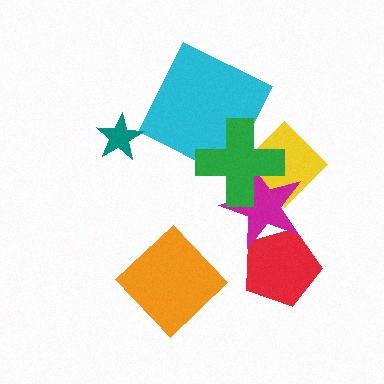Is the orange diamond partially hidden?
No, no other shape covers it.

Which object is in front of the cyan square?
The green cross is in front of the cyan square.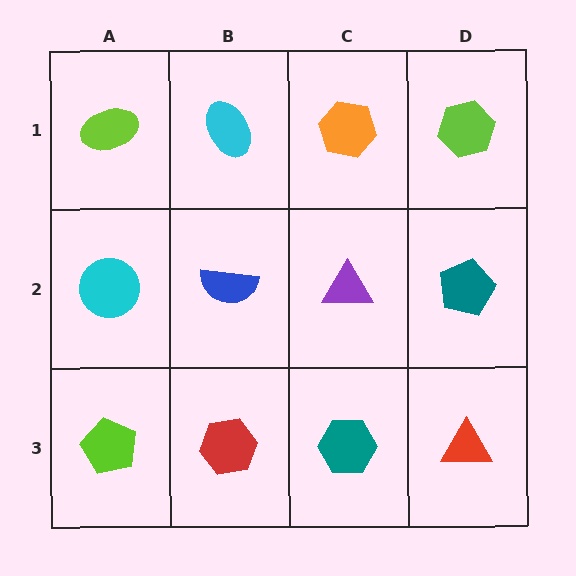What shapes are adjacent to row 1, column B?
A blue semicircle (row 2, column B), a lime ellipse (row 1, column A), an orange hexagon (row 1, column C).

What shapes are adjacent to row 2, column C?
An orange hexagon (row 1, column C), a teal hexagon (row 3, column C), a blue semicircle (row 2, column B), a teal pentagon (row 2, column D).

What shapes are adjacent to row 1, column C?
A purple triangle (row 2, column C), a cyan ellipse (row 1, column B), a lime hexagon (row 1, column D).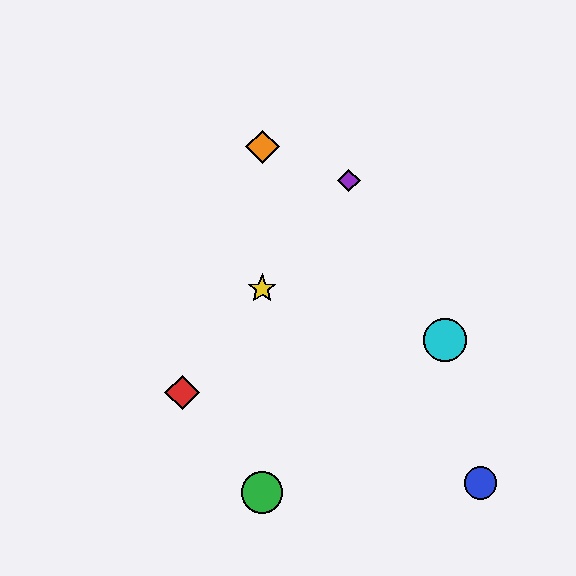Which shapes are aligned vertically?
The green circle, the yellow star, the orange diamond are aligned vertically.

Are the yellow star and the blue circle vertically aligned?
No, the yellow star is at x≈262 and the blue circle is at x≈481.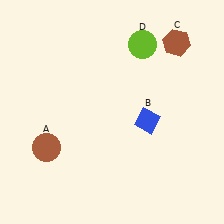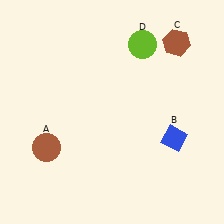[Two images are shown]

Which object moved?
The blue diamond (B) moved right.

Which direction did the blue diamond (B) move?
The blue diamond (B) moved right.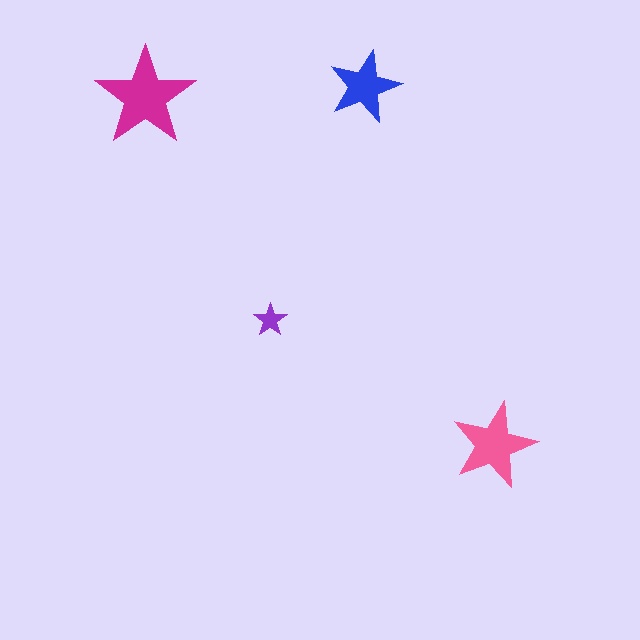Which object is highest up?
The blue star is topmost.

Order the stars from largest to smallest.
the magenta one, the pink one, the blue one, the purple one.